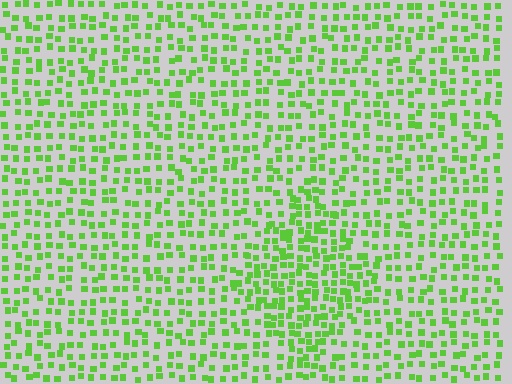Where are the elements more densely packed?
The elements are more densely packed inside the diamond boundary.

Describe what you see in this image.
The image contains small lime elements arranged at two different densities. A diamond-shaped region is visible where the elements are more densely packed than the surrounding area.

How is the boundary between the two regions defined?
The boundary is defined by a change in element density (approximately 1.7x ratio). All elements are the same color, size, and shape.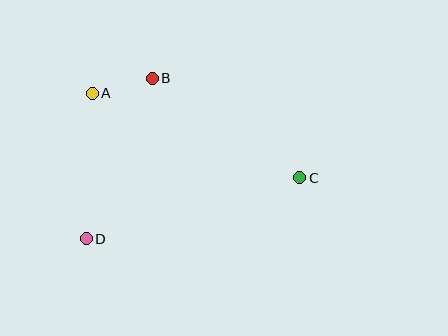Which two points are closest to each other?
Points A and B are closest to each other.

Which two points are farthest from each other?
Points A and C are farthest from each other.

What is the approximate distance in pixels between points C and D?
The distance between C and D is approximately 222 pixels.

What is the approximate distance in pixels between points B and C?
The distance between B and C is approximately 178 pixels.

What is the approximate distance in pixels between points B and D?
The distance between B and D is approximately 174 pixels.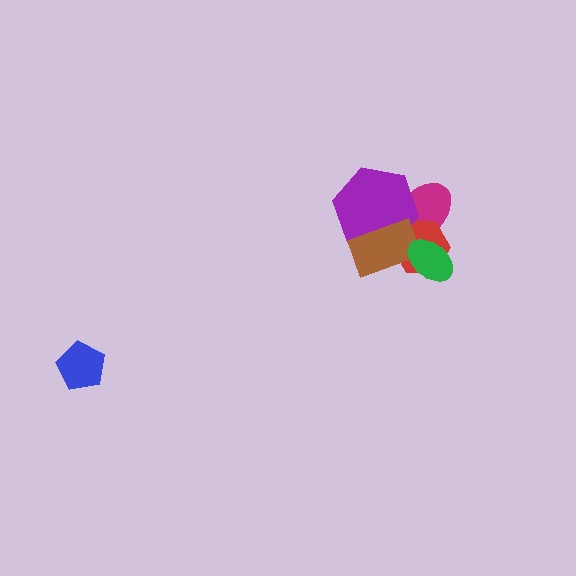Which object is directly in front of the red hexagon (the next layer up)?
The purple hexagon is directly in front of the red hexagon.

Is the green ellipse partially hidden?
No, no other shape covers it.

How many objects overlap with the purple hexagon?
3 objects overlap with the purple hexagon.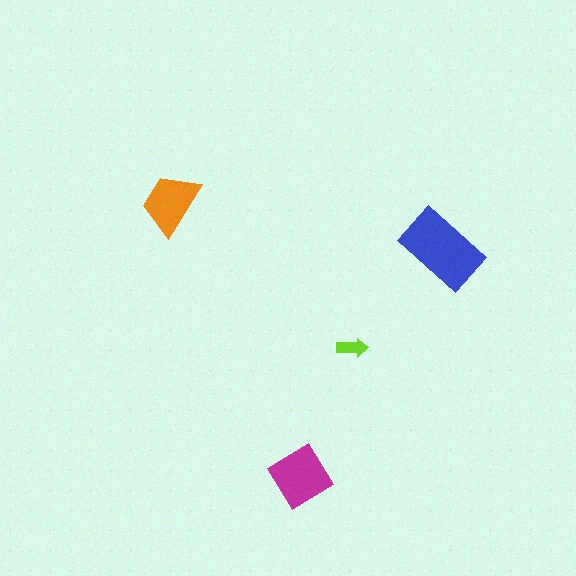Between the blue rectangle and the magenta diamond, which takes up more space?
The blue rectangle.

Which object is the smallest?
The lime arrow.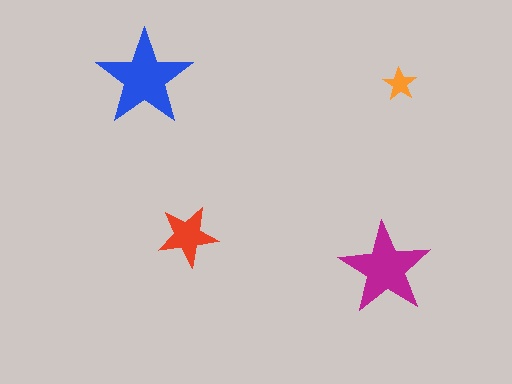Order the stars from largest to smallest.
the blue one, the magenta one, the red one, the orange one.